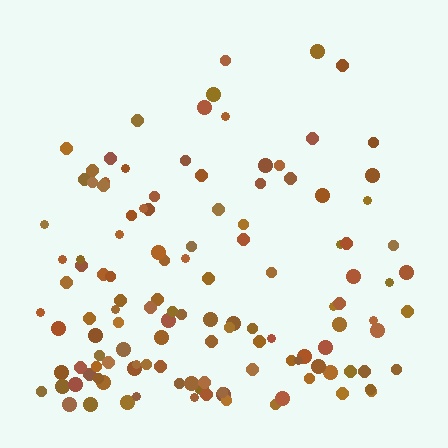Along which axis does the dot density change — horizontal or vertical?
Vertical.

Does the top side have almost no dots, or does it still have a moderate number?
Still a moderate number, just noticeably fewer than the bottom.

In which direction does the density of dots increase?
From top to bottom, with the bottom side densest.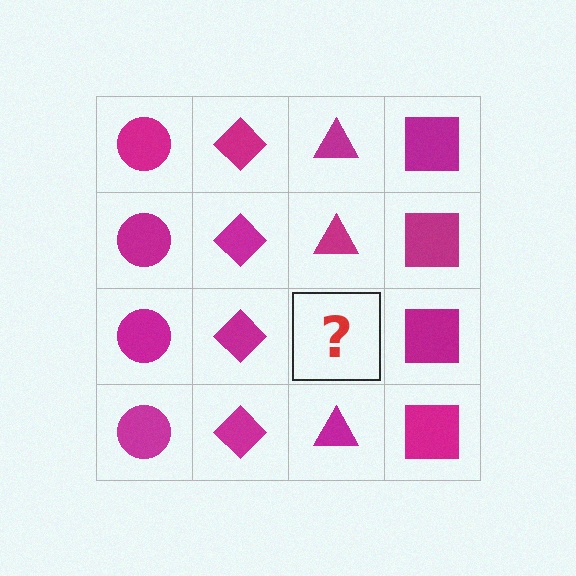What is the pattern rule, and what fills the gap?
The rule is that each column has a consistent shape. The gap should be filled with a magenta triangle.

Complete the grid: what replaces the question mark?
The question mark should be replaced with a magenta triangle.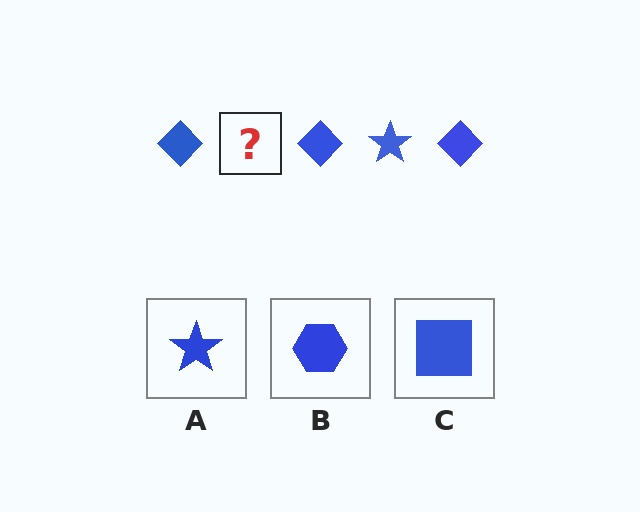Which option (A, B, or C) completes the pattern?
A.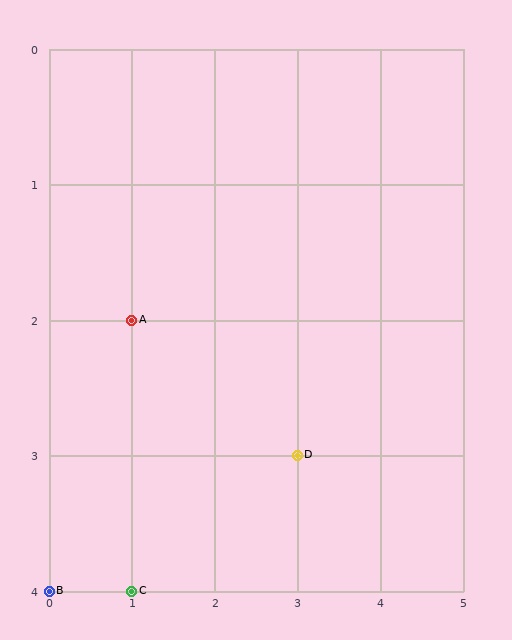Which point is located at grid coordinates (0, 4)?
Point B is at (0, 4).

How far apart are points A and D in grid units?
Points A and D are 2 columns and 1 row apart (about 2.2 grid units diagonally).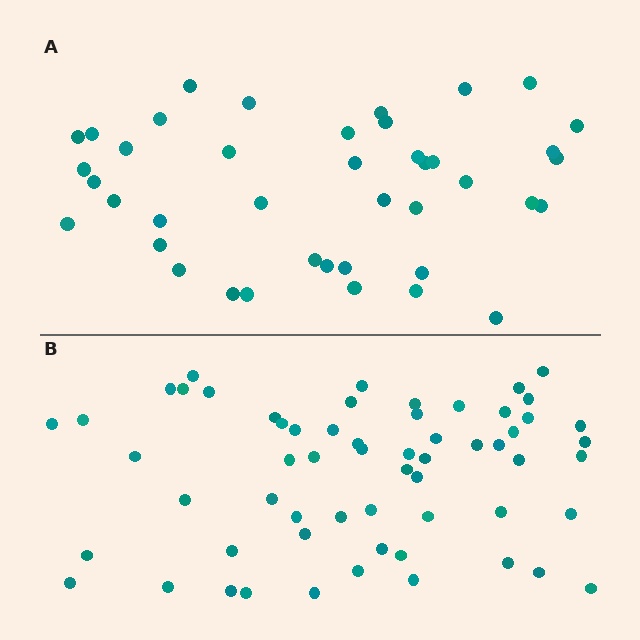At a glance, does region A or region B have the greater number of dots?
Region B (the bottom region) has more dots.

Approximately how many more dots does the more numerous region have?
Region B has approximately 20 more dots than region A.